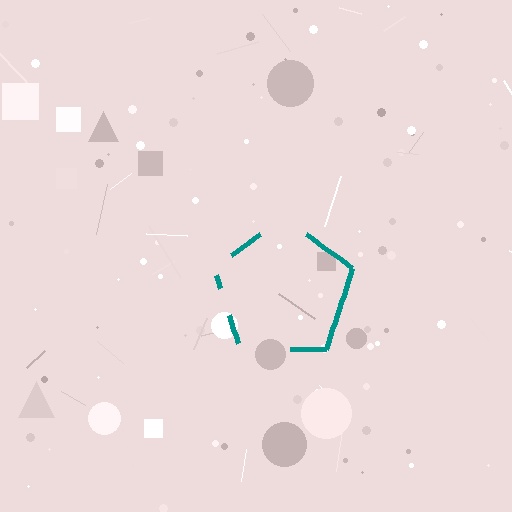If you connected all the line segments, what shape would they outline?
They would outline a pentagon.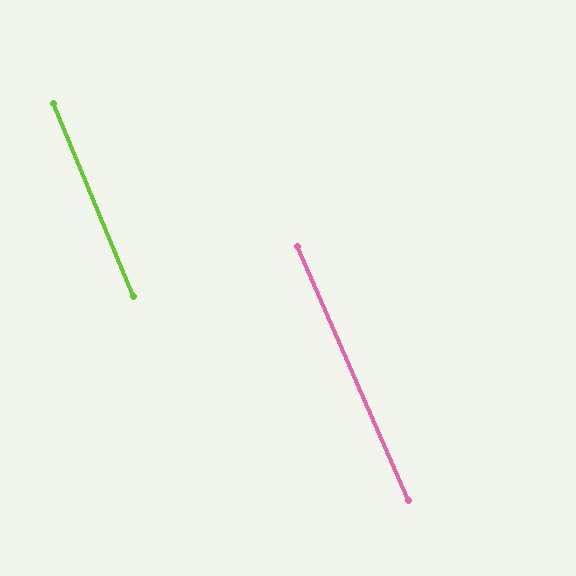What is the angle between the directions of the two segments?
Approximately 1 degree.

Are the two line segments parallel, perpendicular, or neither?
Parallel — their directions differ by only 1.0°.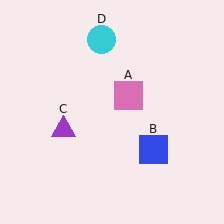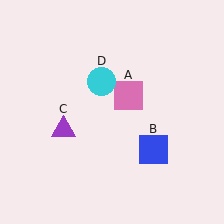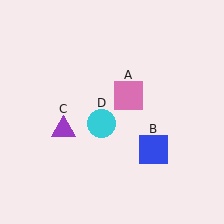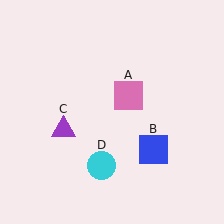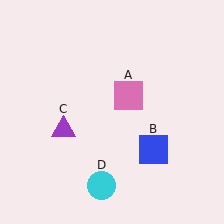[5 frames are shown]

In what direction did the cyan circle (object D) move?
The cyan circle (object D) moved down.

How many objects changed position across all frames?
1 object changed position: cyan circle (object D).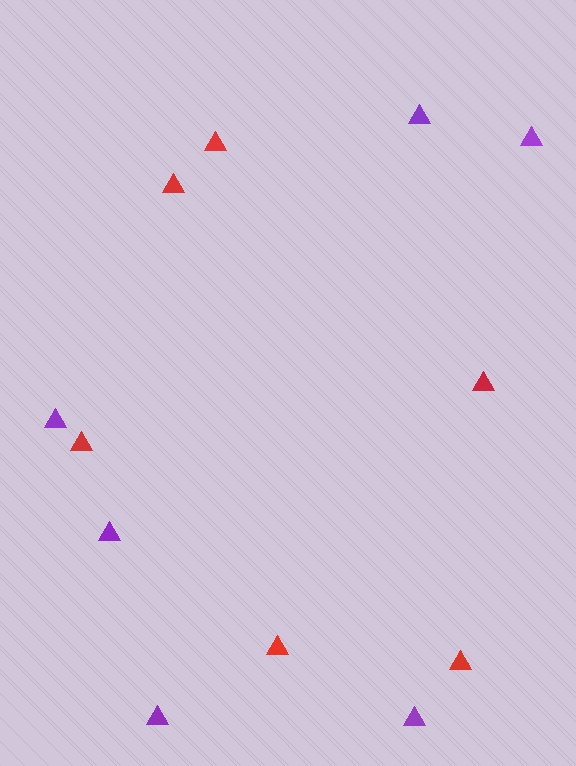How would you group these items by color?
There are 2 groups: one group of purple triangles (6) and one group of red triangles (6).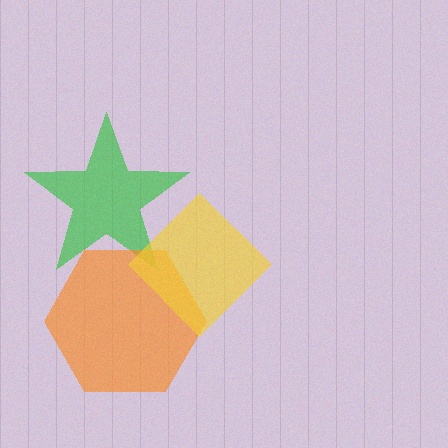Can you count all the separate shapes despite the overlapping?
Yes, there are 3 separate shapes.